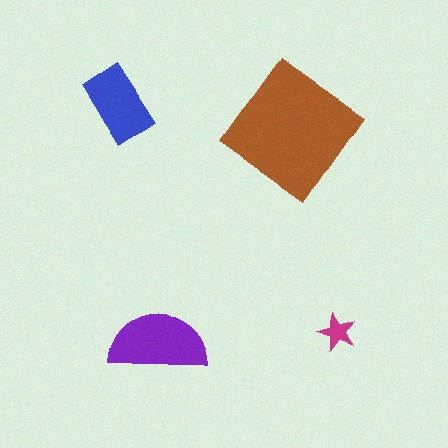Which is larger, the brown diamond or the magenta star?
The brown diamond.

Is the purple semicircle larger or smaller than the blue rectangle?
Larger.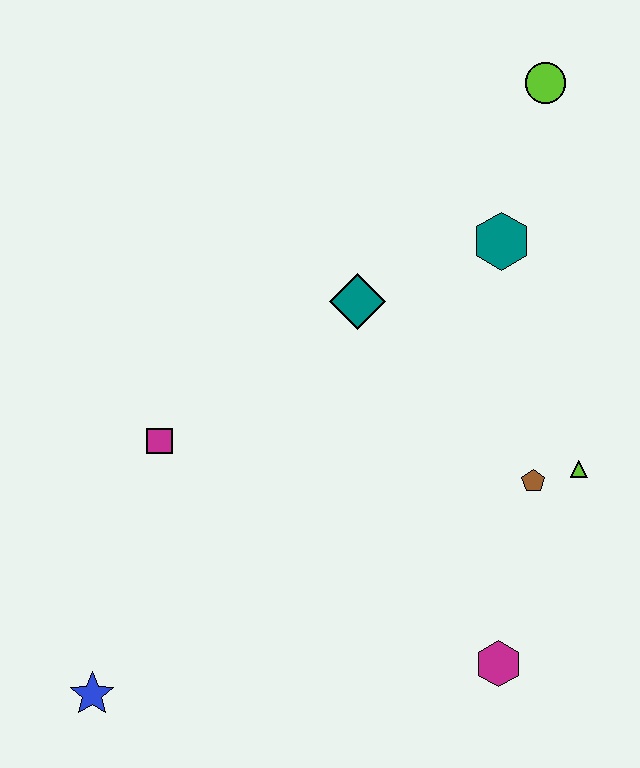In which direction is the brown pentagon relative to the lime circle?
The brown pentagon is below the lime circle.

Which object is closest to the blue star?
The magenta square is closest to the blue star.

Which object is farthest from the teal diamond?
The blue star is farthest from the teal diamond.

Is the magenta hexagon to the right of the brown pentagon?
No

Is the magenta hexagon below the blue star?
No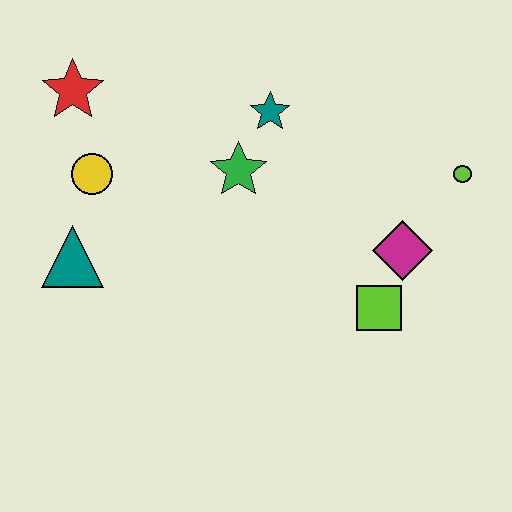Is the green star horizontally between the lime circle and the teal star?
No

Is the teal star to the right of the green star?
Yes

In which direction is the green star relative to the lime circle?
The green star is to the left of the lime circle.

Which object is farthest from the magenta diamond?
The red star is farthest from the magenta diamond.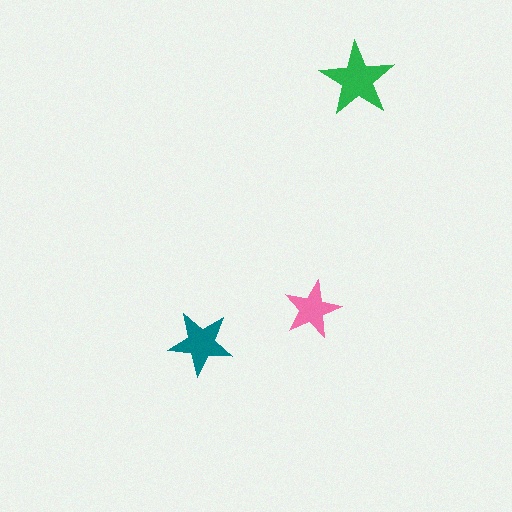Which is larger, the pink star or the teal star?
The teal one.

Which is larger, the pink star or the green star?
The green one.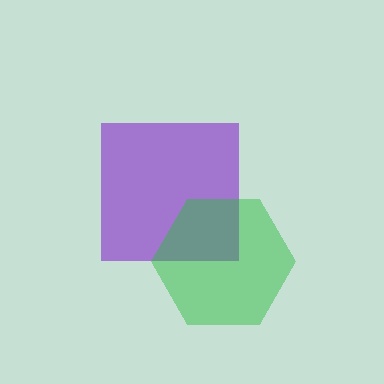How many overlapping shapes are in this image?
There are 2 overlapping shapes in the image.